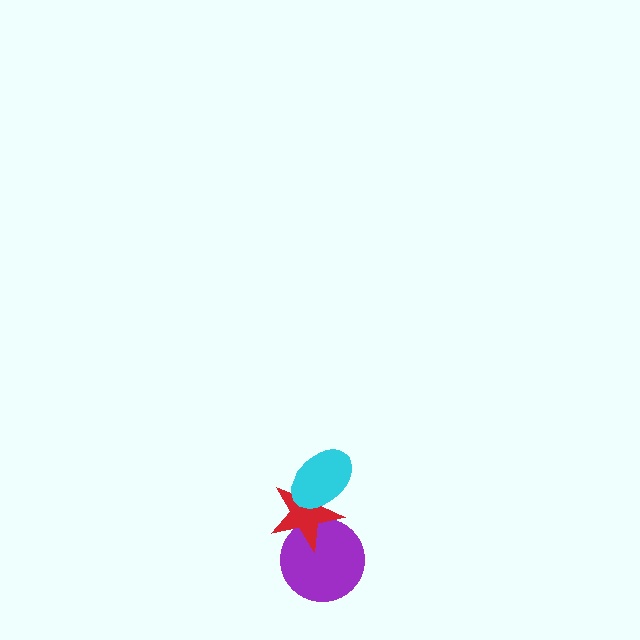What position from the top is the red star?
The red star is 2nd from the top.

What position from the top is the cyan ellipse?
The cyan ellipse is 1st from the top.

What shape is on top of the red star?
The cyan ellipse is on top of the red star.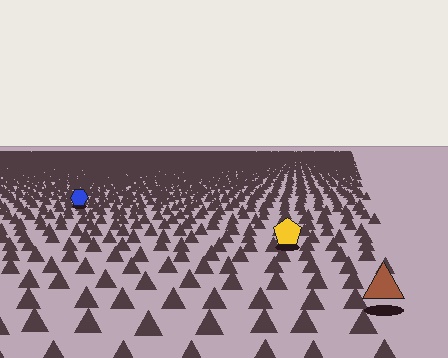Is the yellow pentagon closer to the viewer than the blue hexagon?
Yes. The yellow pentagon is closer — you can tell from the texture gradient: the ground texture is coarser near it.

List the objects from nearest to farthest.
From nearest to farthest: the brown triangle, the yellow pentagon, the blue hexagon.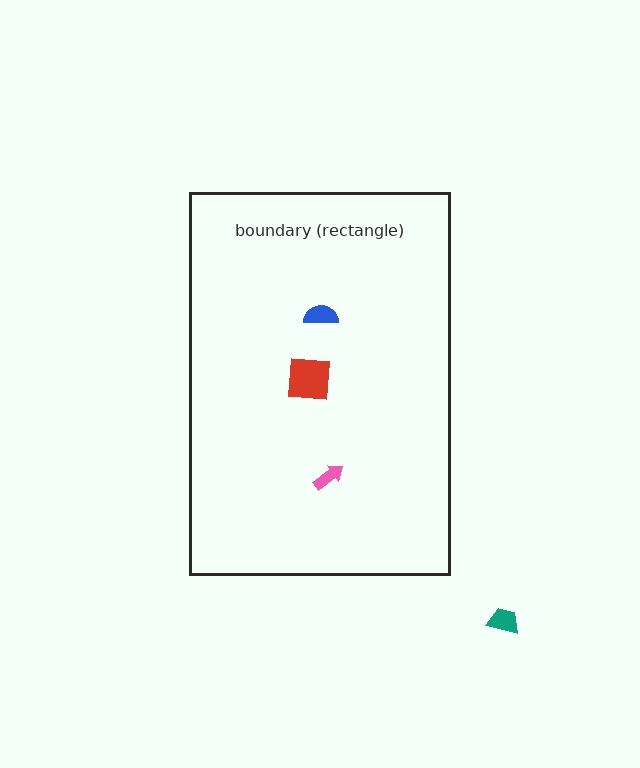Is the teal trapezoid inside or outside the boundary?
Outside.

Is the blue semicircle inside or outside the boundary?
Inside.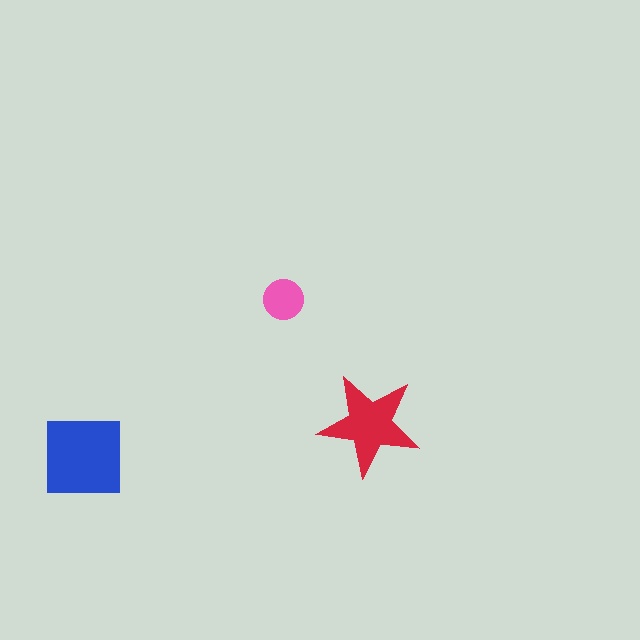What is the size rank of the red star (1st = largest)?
2nd.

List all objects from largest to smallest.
The blue square, the red star, the pink circle.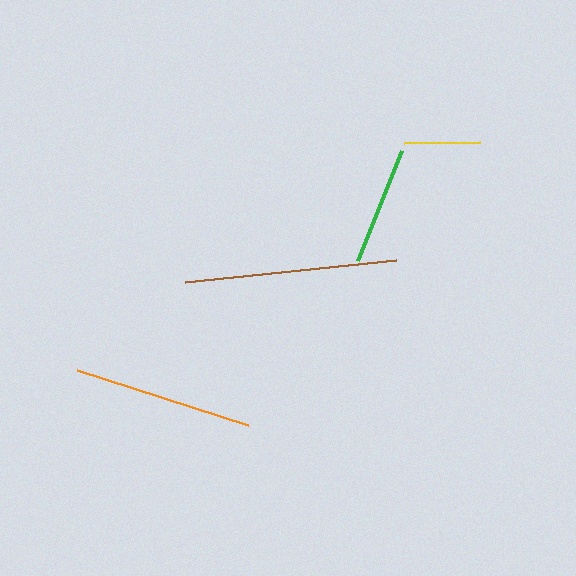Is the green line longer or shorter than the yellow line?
The green line is longer than the yellow line.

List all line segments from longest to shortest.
From longest to shortest: brown, orange, green, yellow.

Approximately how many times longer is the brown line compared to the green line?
The brown line is approximately 1.8 times the length of the green line.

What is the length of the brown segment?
The brown segment is approximately 212 pixels long.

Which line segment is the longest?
The brown line is the longest at approximately 212 pixels.